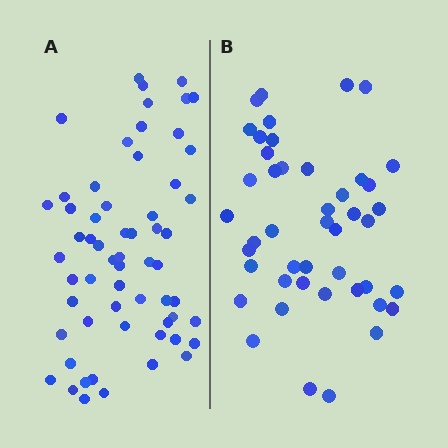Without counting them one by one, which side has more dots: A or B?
Region A (the left region) has more dots.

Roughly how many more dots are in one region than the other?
Region A has approximately 15 more dots than region B.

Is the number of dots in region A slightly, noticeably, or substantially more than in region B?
Region A has noticeably more, but not dramatically so. The ratio is roughly 1.3 to 1.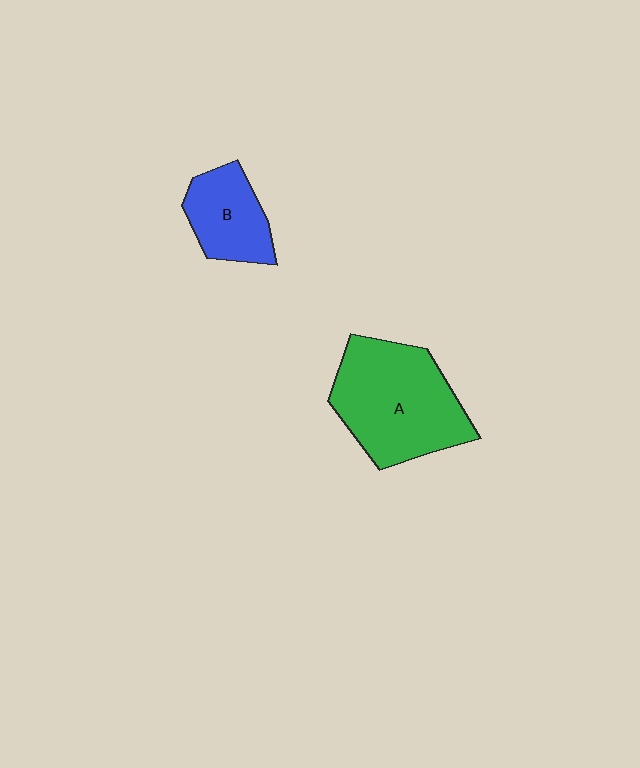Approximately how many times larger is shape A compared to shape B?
Approximately 2.0 times.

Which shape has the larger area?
Shape A (green).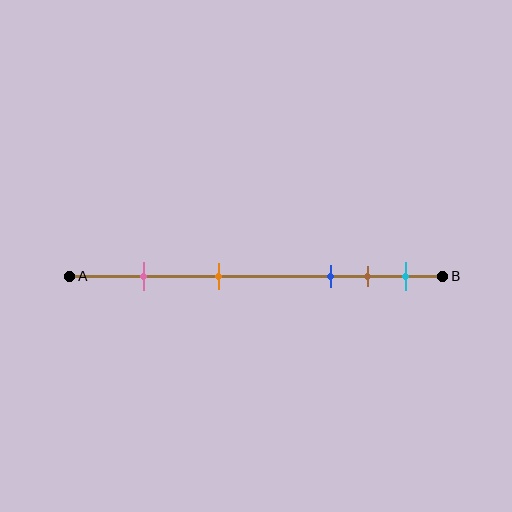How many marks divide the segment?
There are 5 marks dividing the segment.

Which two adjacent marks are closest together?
The brown and cyan marks are the closest adjacent pair.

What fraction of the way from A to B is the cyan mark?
The cyan mark is approximately 90% (0.9) of the way from A to B.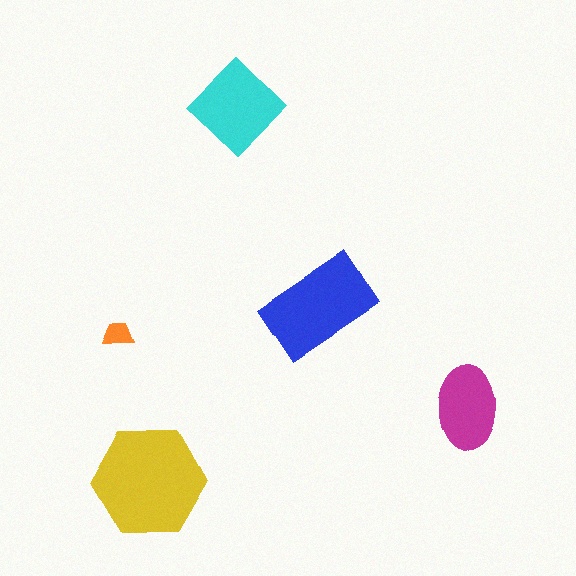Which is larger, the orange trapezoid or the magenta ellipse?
The magenta ellipse.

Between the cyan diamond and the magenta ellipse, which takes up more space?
The cyan diamond.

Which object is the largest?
The yellow hexagon.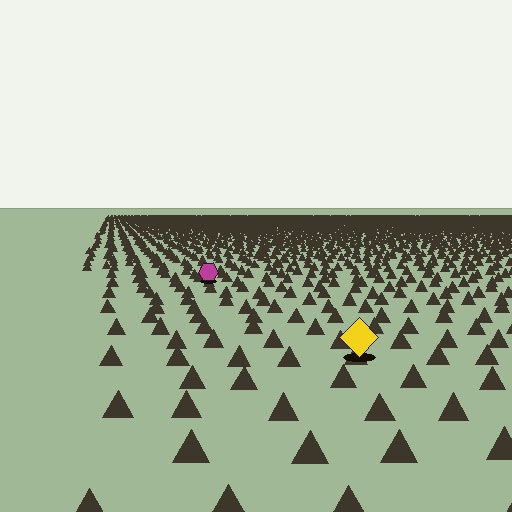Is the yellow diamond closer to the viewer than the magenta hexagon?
Yes. The yellow diamond is closer — you can tell from the texture gradient: the ground texture is coarser near it.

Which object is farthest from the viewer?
The magenta hexagon is farthest from the viewer. It appears smaller and the ground texture around it is denser.